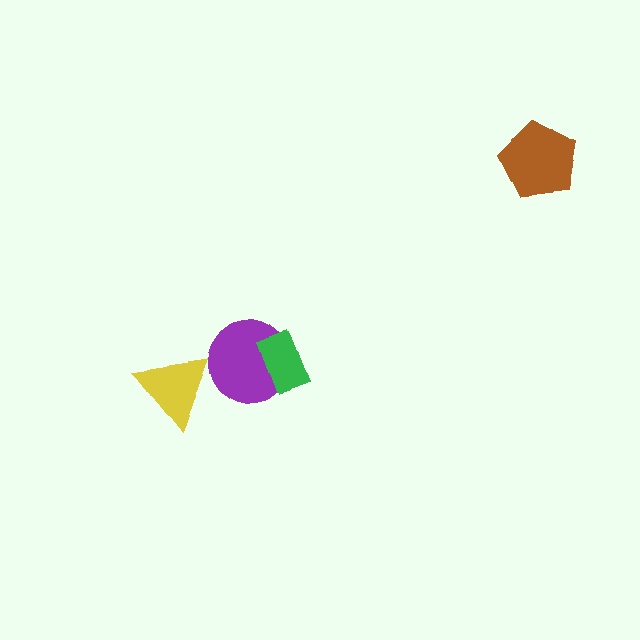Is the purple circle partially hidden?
Yes, it is partially covered by another shape.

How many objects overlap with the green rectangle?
1 object overlaps with the green rectangle.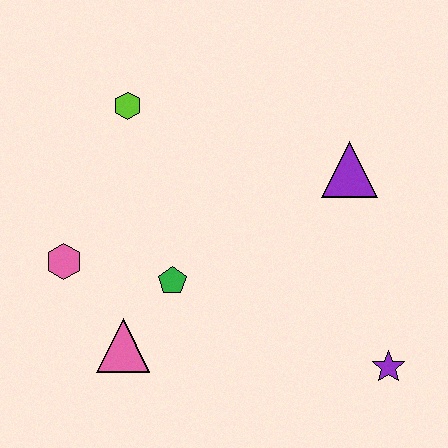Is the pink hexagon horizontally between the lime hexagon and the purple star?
No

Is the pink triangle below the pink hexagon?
Yes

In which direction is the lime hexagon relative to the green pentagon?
The lime hexagon is above the green pentagon.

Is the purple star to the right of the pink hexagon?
Yes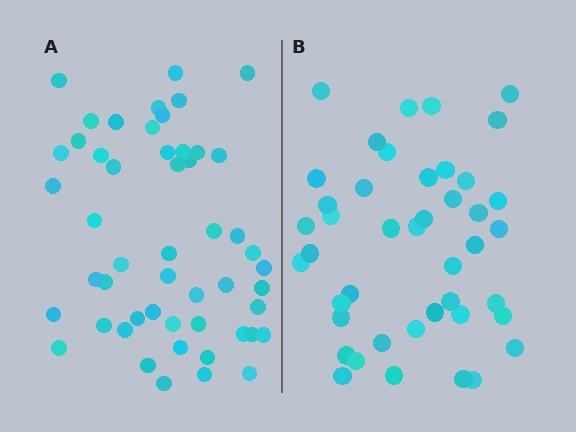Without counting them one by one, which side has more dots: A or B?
Region A (the left region) has more dots.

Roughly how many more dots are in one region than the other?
Region A has roughly 8 or so more dots than region B.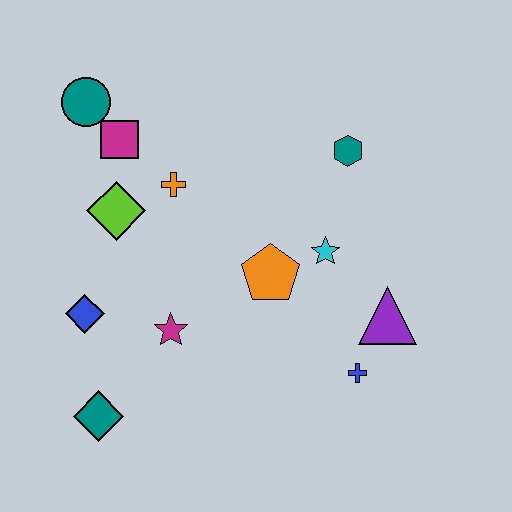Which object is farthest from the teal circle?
The blue cross is farthest from the teal circle.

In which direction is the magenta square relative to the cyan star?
The magenta square is to the left of the cyan star.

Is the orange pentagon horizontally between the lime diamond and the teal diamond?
No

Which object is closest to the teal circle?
The magenta square is closest to the teal circle.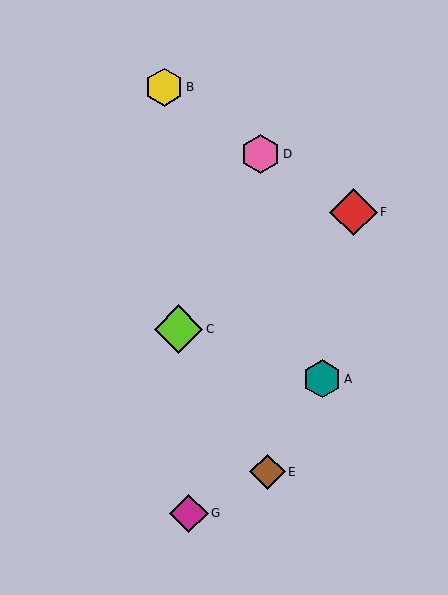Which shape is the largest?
The lime diamond (labeled C) is the largest.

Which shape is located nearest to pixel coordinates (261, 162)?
The pink hexagon (labeled D) at (261, 154) is nearest to that location.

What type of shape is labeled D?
Shape D is a pink hexagon.